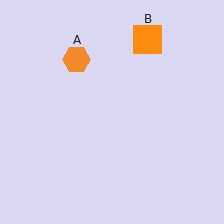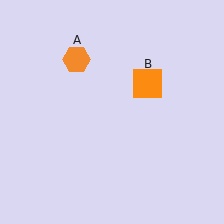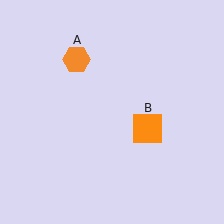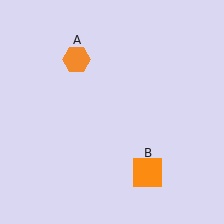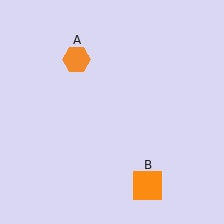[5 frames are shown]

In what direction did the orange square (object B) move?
The orange square (object B) moved down.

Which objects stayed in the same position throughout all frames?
Orange hexagon (object A) remained stationary.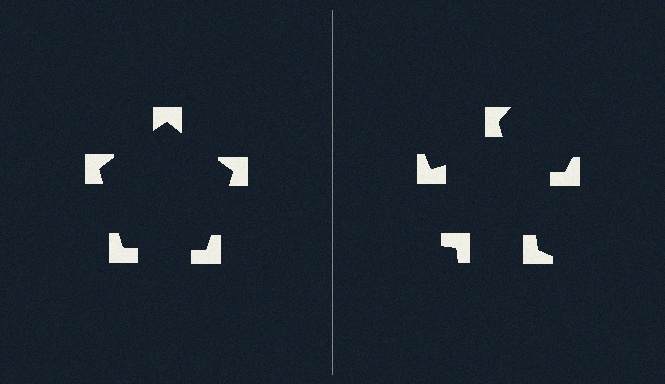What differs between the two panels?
The notched squares are positioned identically on both sides; only the wedge orientations differ. On the left they align to a pentagon; on the right they are misaligned.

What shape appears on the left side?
An illusory pentagon.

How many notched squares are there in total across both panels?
10 — 5 on each side.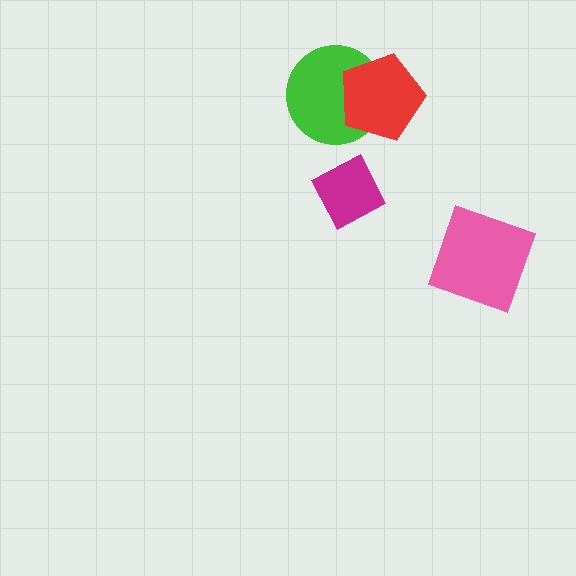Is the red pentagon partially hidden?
No, no other shape covers it.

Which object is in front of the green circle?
The red pentagon is in front of the green circle.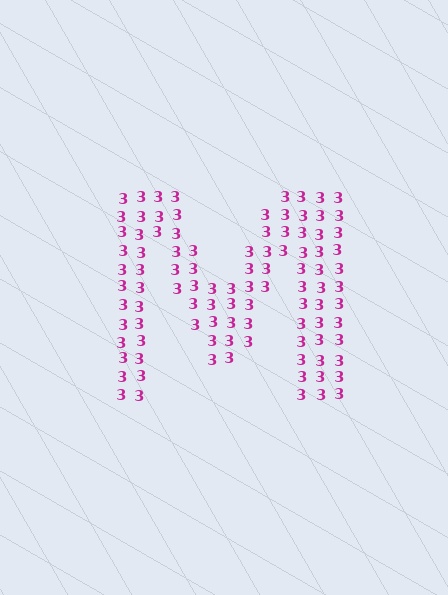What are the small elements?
The small elements are digit 3's.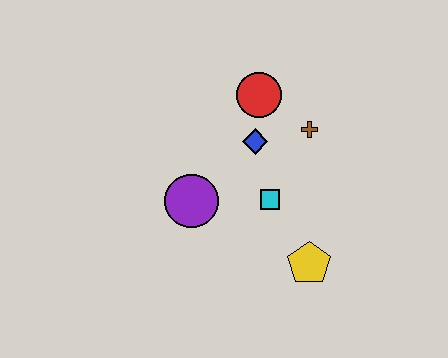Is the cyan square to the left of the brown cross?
Yes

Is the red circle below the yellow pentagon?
No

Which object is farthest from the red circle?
The yellow pentagon is farthest from the red circle.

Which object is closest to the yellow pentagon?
The cyan square is closest to the yellow pentagon.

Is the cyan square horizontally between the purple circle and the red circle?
No